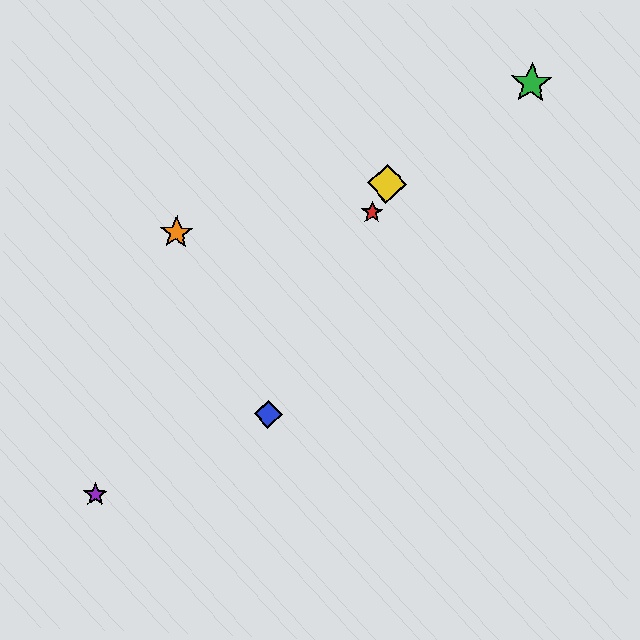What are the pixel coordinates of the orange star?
The orange star is at (177, 233).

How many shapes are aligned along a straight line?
3 shapes (the red star, the blue diamond, the yellow diamond) are aligned along a straight line.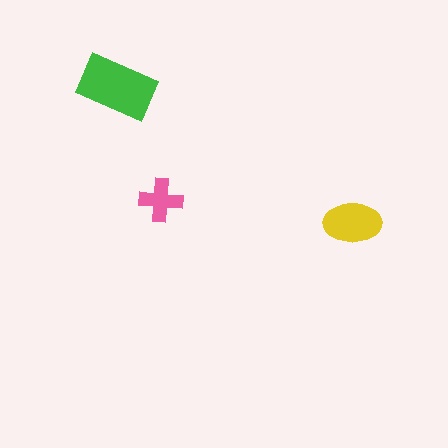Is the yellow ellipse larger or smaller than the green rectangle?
Smaller.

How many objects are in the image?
There are 3 objects in the image.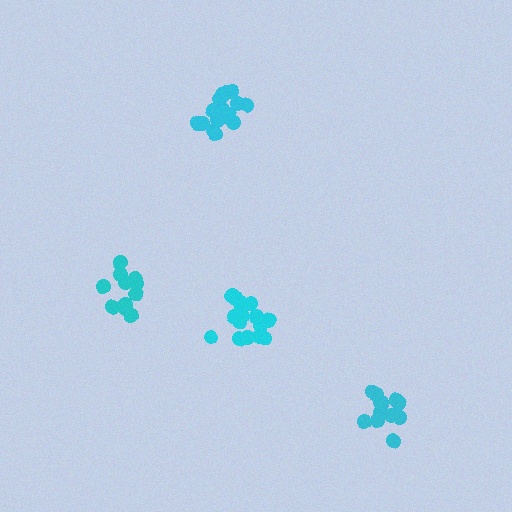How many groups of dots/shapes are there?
There are 4 groups.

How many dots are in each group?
Group 1: 12 dots, Group 2: 16 dots, Group 3: 17 dots, Group 4: 12 dots (57 total).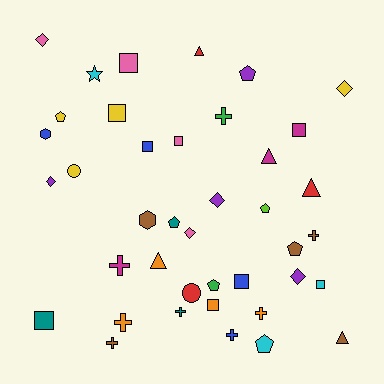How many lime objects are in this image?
There is 1 lime object.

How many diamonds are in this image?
There are 6 diamonds.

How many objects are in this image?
There are 40 objects.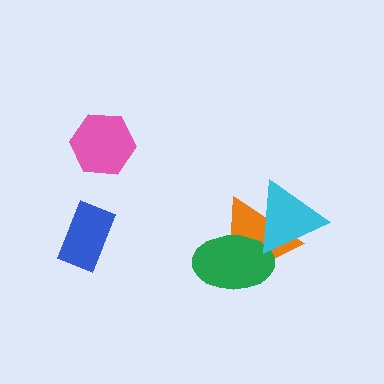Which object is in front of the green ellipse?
The cyan triangle is in front of the green ellipse.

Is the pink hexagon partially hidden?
No, no other shape covers it.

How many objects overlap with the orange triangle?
2 objects overlap with the orange triangle.